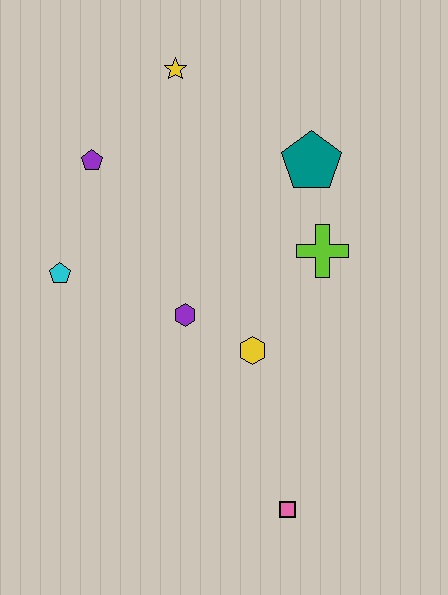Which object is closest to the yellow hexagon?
The purple hexagon is closest to the yellow hexagon.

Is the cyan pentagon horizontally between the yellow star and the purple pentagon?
No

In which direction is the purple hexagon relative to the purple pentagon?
The purple hexagon is below the purple pentagon.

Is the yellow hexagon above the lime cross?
No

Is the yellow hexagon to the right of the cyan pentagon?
Yes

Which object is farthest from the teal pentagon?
The pink square is farthest from the teal pentagon.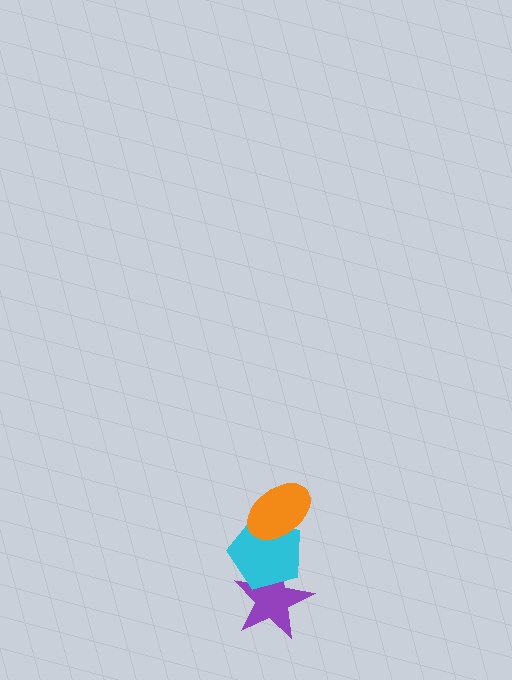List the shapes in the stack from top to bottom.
From top to bottom: the orange ellipse, the cyan pentagon, the purple star.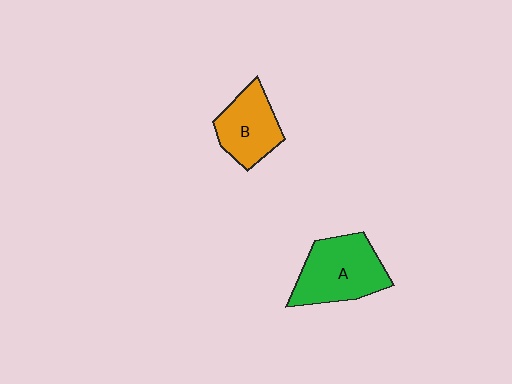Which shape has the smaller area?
Shape B (orange).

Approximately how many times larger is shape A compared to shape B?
Approximately 1.3 times.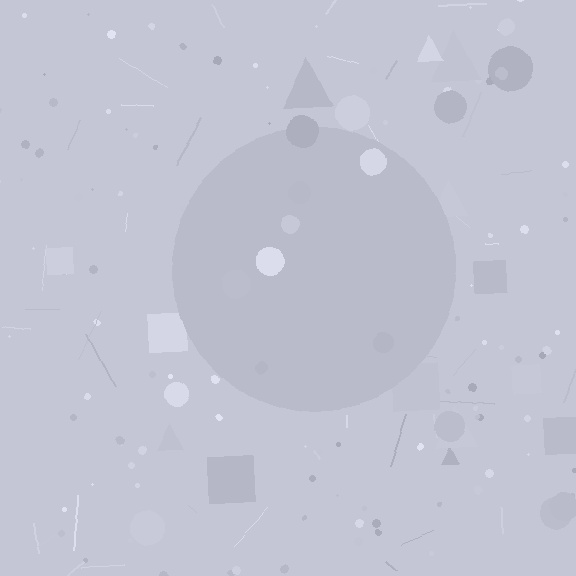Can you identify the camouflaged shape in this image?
The camouflaged shape is a circle.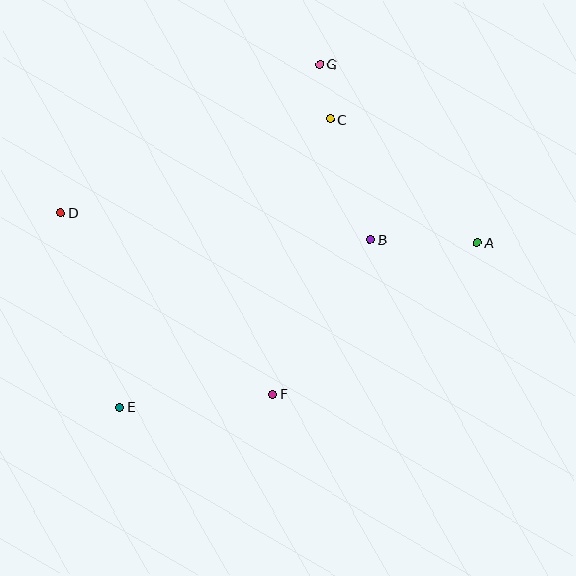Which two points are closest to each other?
Points C and G are closest to each other.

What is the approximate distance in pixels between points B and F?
The distance between B and F is approximately 183 pixels.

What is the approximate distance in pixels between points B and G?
The distance between B and G is approximately 182 pixels.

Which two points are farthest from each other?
Points A and D are farthest from each other.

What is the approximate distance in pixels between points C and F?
The distance between C and F is approximately 281 pixels.